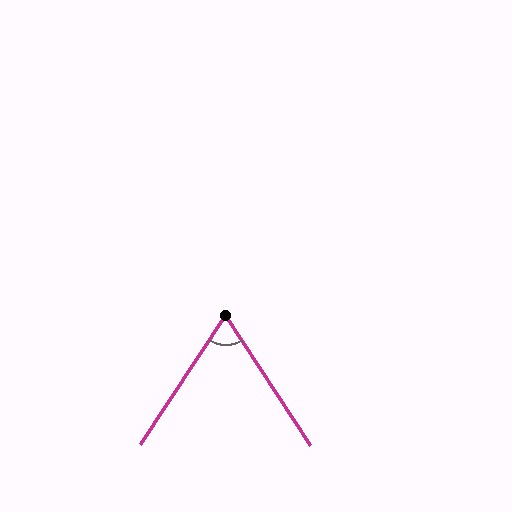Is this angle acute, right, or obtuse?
It is acute.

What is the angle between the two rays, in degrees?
Approximately 67 degrees.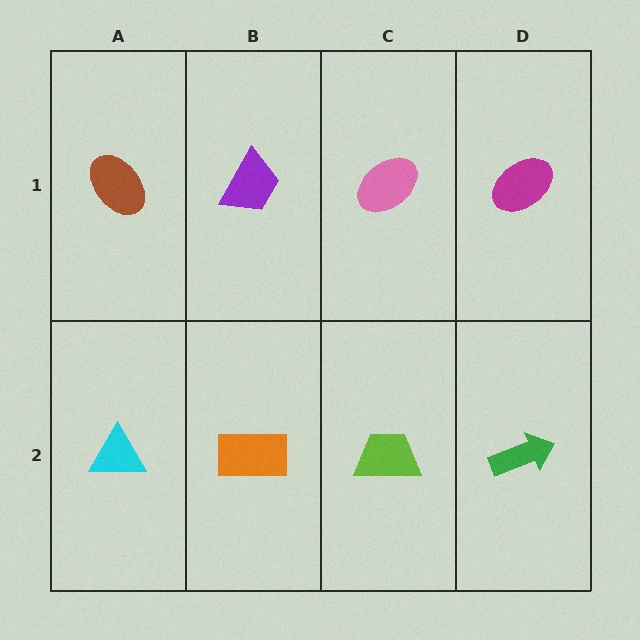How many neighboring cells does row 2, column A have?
2.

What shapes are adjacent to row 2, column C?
A pink ellipse (row 1, column C), an orange rectangle (row 2, column B), a green arrow (row 2, column D).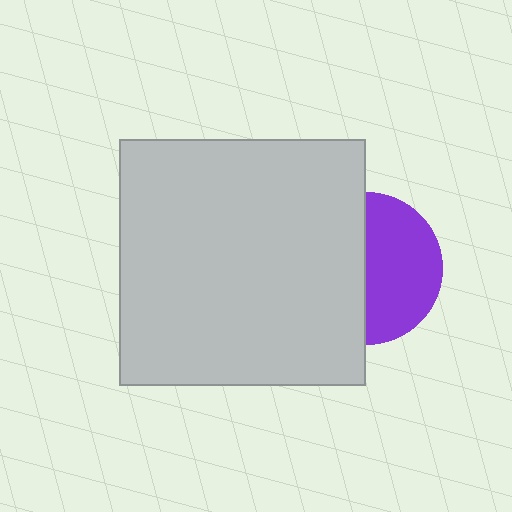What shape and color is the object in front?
The object in front is a light gray square.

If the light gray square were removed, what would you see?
You would see the complete purple circle.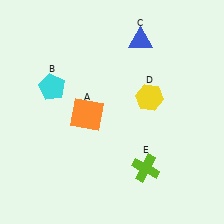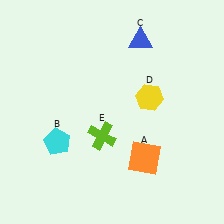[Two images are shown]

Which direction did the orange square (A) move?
The orange square (A) moved right.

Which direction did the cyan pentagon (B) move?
The cyan pentagon (B) moved down.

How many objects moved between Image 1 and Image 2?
3 objects moved between the two images.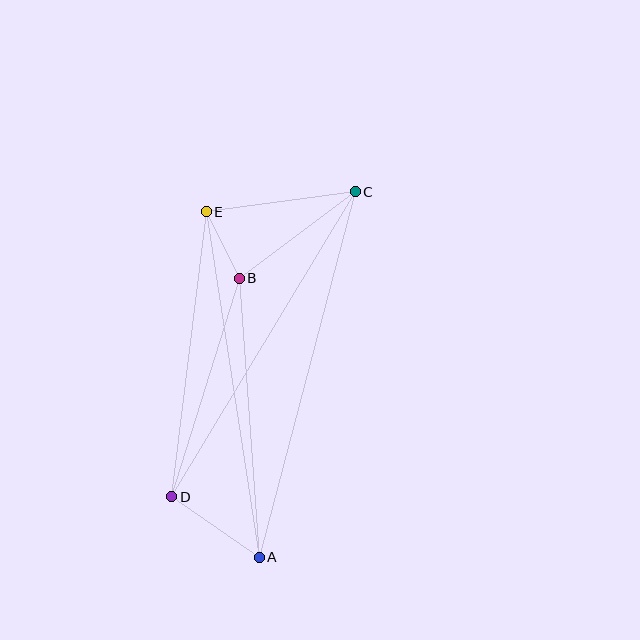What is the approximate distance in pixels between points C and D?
The distance between C and D is approximately 356 pixels.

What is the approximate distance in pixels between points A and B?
The distance between A and B is approximately 279 pixels.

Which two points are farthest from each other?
Points A and C are farthest from each other.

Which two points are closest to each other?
Points B and E are closest to each other.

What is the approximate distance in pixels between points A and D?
The distance between A and D is approximately 106 pixels.